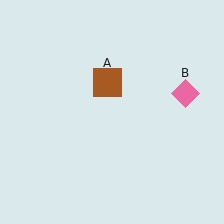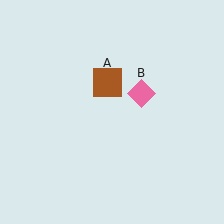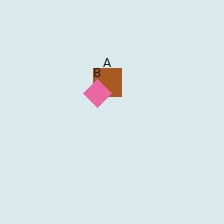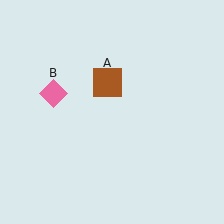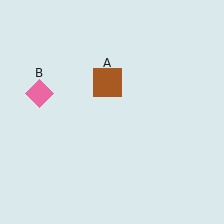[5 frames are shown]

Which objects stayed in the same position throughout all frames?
Brown square (object A) remained stationary.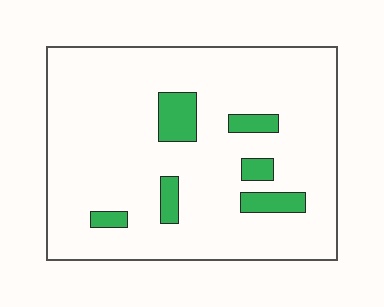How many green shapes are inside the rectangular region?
6.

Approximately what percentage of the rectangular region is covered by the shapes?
Approximately 10%.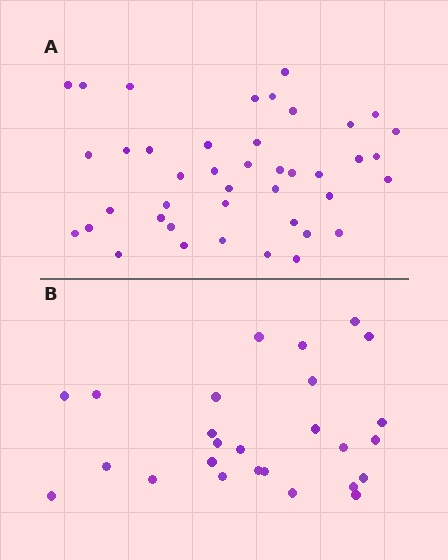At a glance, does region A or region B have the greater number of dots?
Region A (the top region) has more dots.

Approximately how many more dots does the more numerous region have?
Region A has approximately 15 more dots than region B.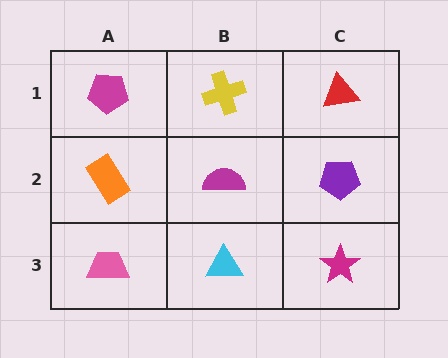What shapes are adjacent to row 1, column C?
A purple pentagon (row 2, column C), a yellow cross (row 1, column B).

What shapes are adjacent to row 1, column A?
An orange rectangle (row 2, column A), a yellow cross (row 1, column B).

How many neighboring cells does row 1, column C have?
2.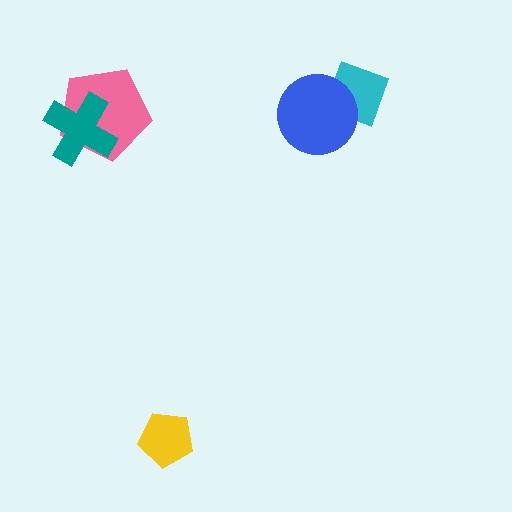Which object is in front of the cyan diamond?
The blue circle is in front of the cyan diamond.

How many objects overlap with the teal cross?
1 object overlaps with the teal cross.